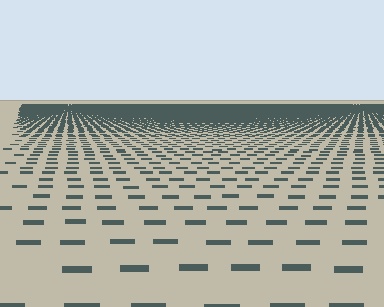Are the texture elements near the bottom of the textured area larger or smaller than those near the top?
Larger. Near the bottom, elements are closer to the viewer and appear at a bigger on-screen size.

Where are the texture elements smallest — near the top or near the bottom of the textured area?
Near the top.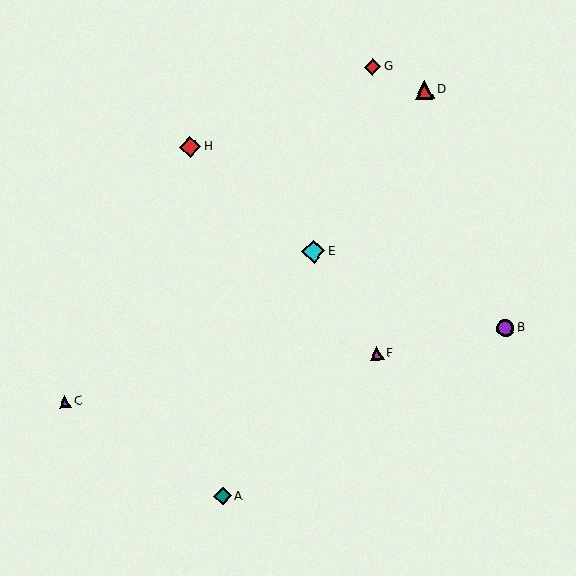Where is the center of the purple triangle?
The center of the purple triangle is at (65, 401).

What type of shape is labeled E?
Shape E is a cyan diamond.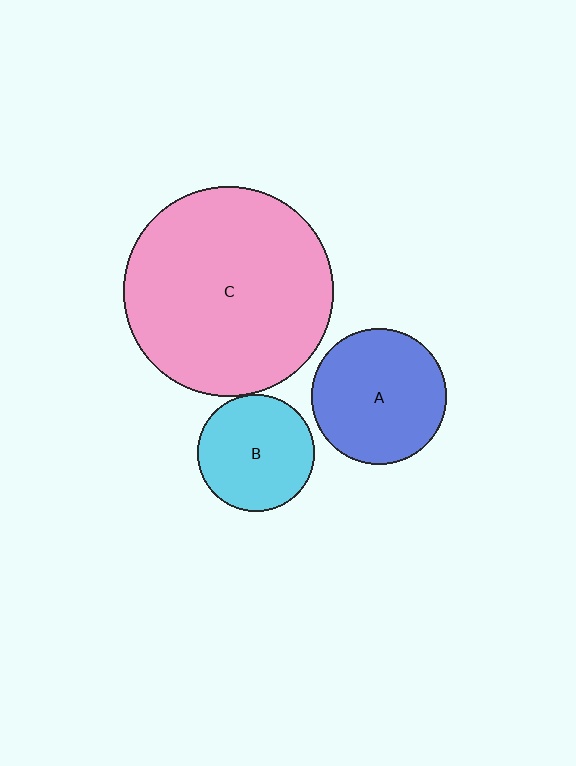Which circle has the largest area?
Circle C (pink).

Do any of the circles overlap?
No, none of the circles overlap.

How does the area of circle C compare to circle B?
Approximately 3.2 times.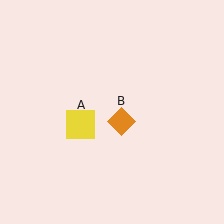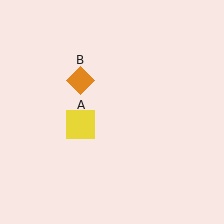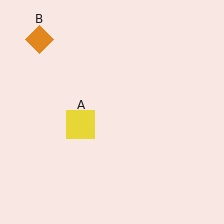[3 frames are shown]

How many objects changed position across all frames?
1 object changed position: orange diamond (object B).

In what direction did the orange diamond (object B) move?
The orange diamond (object B) moved up and to the left.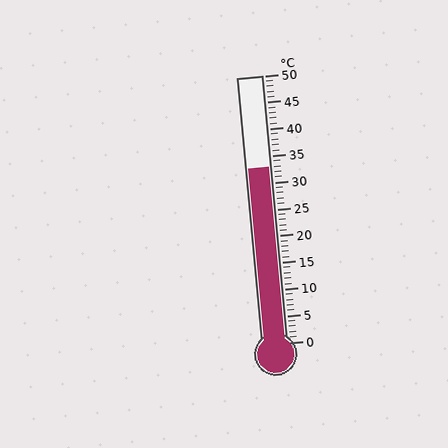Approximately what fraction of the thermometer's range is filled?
The thermometer is filled to approximately 65% of its range.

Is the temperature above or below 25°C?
The temperature is above 25°C.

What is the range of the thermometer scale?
The thermometer scale ranges from 0°C to 50°C.